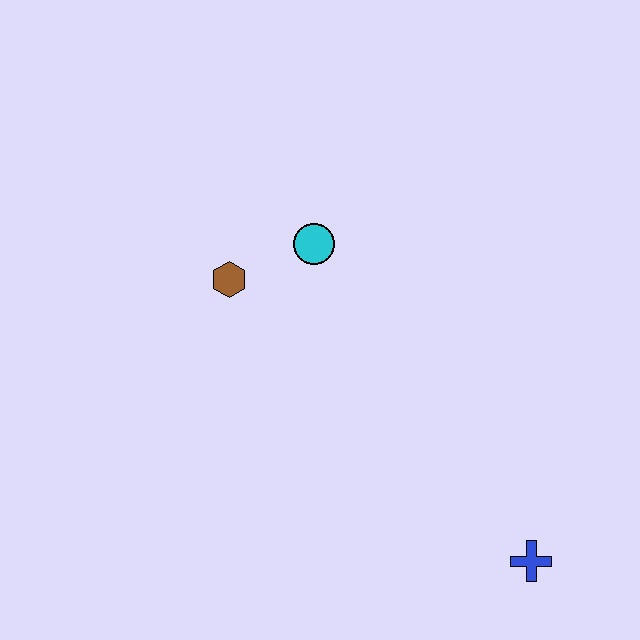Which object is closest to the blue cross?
The cyan circle is closest to the blue cross.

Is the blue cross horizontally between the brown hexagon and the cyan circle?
No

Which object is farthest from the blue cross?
The brown hexagon is farthest from the blue cross.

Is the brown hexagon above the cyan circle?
No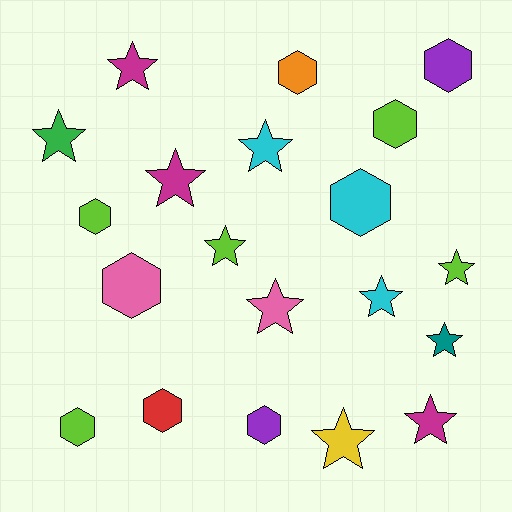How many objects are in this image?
There are 20 objects.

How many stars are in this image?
There are 11 stars.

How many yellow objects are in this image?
There is 1 yellow object.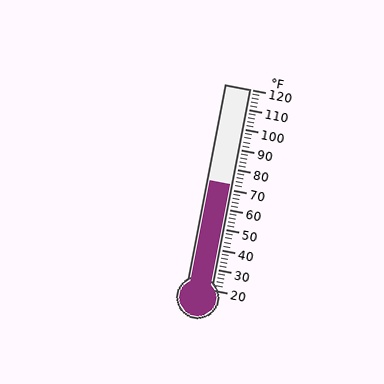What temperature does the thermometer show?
The thermometer shows approximately 72°F.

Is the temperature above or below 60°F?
The temperature is above 60°F.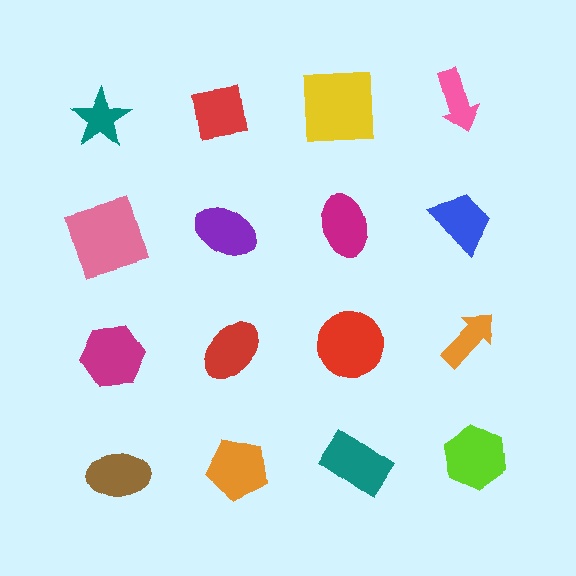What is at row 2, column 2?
A purple ellipse.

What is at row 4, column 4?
A lime hexagon.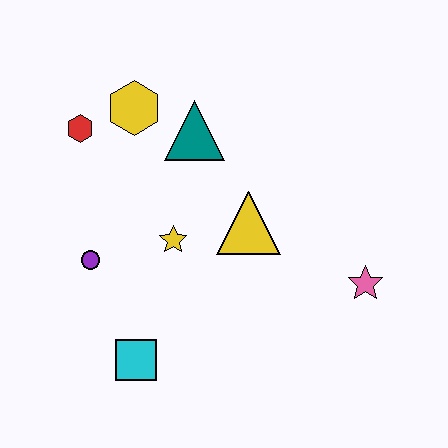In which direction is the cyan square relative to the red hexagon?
The cyan square is below the red hexagon.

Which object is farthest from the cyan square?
The yellow hexagon is farthest from the cyan square.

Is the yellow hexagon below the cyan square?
No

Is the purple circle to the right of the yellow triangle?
No